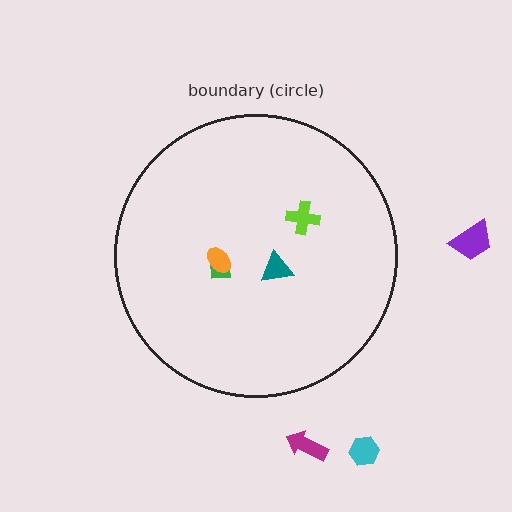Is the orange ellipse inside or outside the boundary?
Inside.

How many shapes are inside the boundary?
4 inside, 3 outside.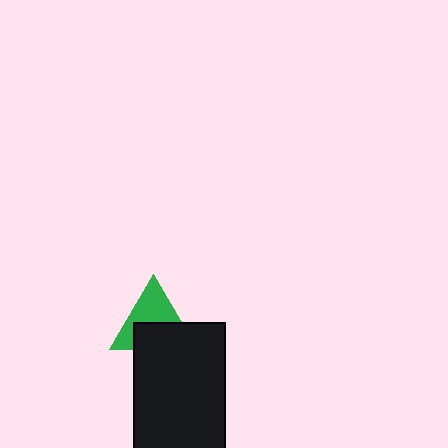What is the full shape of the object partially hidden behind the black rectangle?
The partially hidden object is a green triangle.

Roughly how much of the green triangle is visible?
About half of it is visible (roughly 53%).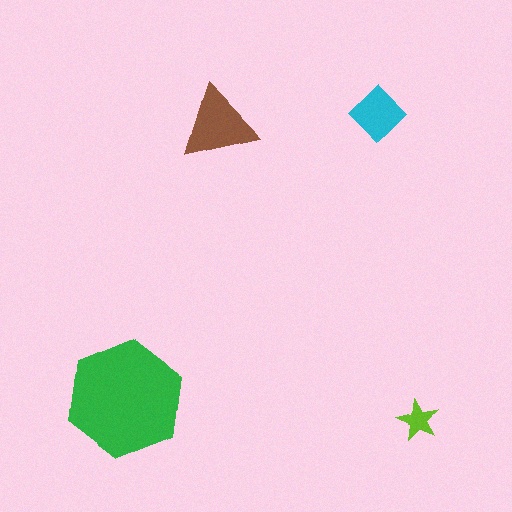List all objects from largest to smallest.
The green hexagon, the brown triangle, the cyan diamond, the lime star.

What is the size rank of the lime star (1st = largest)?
4th.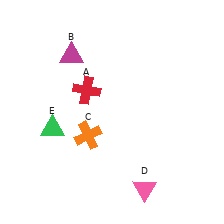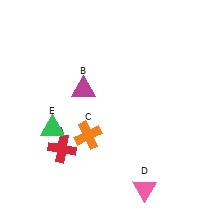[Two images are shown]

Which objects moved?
The objects that moved are: the red cross (A), the magenta triangle (B).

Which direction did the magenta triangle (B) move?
The magenta triangle (B) moved down.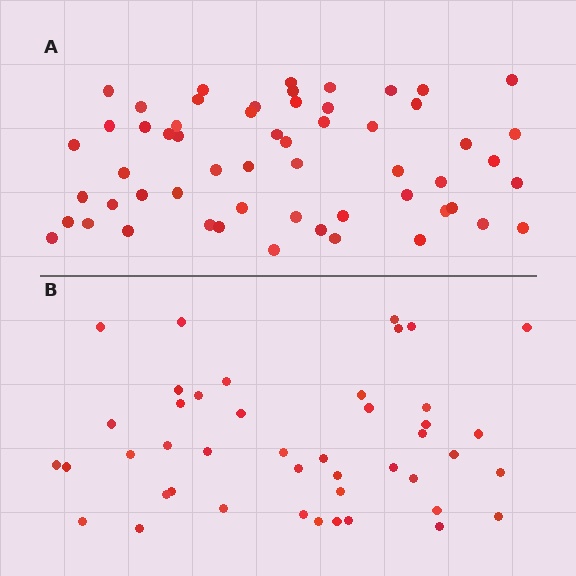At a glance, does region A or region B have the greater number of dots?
Region A (the top region) has more dots.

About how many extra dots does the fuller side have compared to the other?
Region A has approximately 15 more dots than region B.